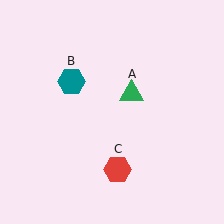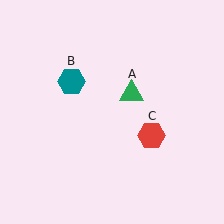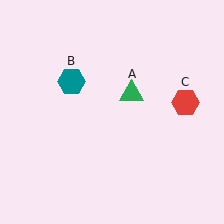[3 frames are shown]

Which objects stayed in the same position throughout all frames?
Green triangle (object A) and teal hexagon (object B) remained stationary.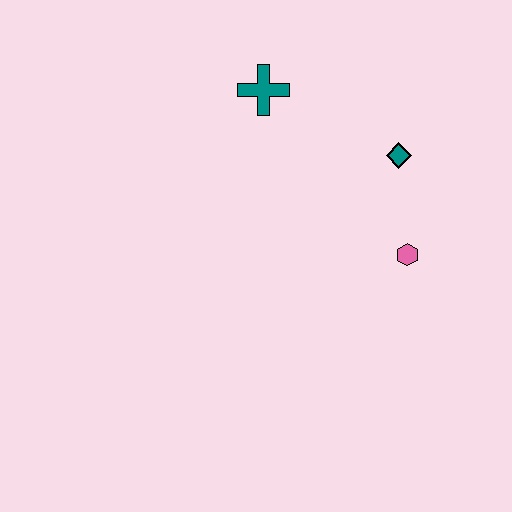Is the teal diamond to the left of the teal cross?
No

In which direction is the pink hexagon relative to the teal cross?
The pink hexagon is below the teal cross.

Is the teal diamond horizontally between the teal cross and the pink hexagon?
Yes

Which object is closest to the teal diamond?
The pink hexagon is closest to the teal diamond.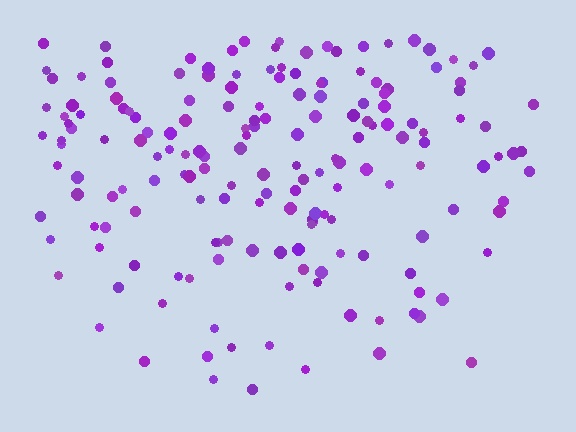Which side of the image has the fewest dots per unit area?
The bottom.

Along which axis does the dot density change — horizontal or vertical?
Vertical.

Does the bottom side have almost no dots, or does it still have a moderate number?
Still a moderate number, just noticeably fewer than the top.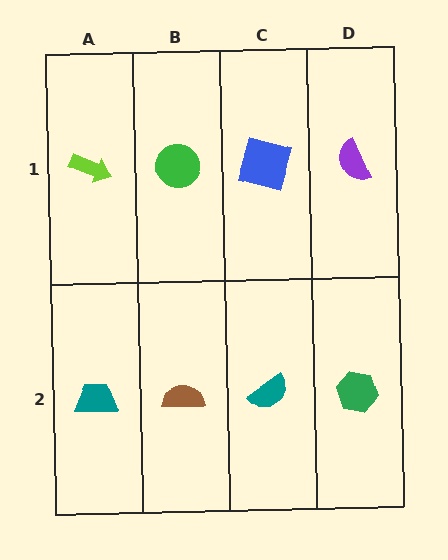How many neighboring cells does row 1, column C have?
3.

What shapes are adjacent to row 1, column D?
A green hexagon (row 2, column D), a blue square (row 1, column C).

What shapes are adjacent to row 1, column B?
A brown semicircle (row 2, column B), a lime arrow (row 1, column A), a blue square (row 1, column C).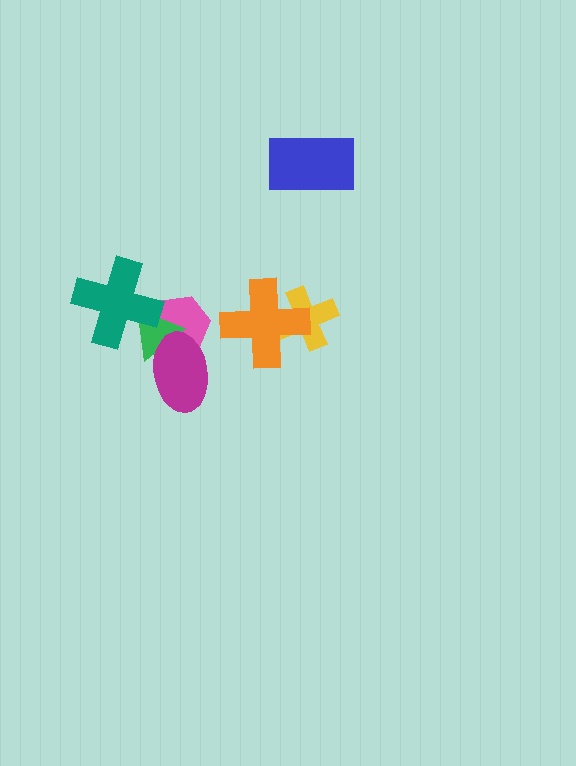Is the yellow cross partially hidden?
Yes, it is partially covered by another shape.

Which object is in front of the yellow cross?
The orange cross is in front of the yellow cross.